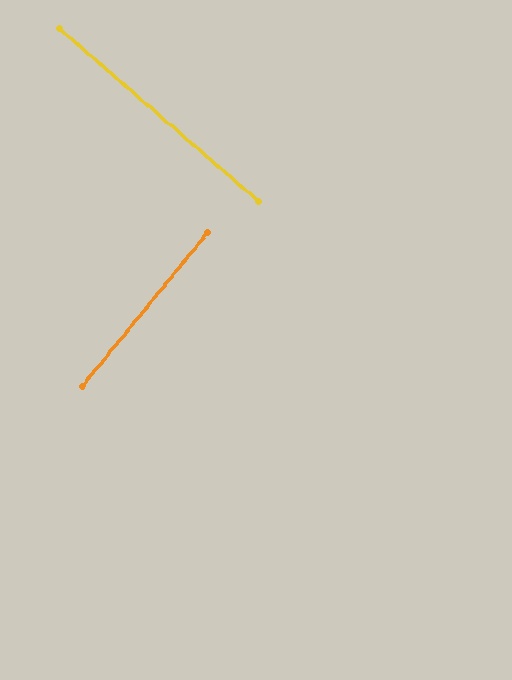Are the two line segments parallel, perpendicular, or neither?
Perpendicular — they meet at approximately 88°.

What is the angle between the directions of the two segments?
Approximately 88 degrees.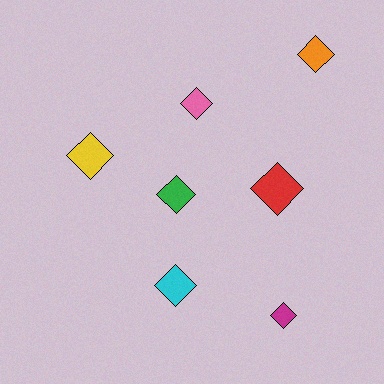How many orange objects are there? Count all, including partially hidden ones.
There is 1 orange object.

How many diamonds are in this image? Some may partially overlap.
There are 7 diamonds.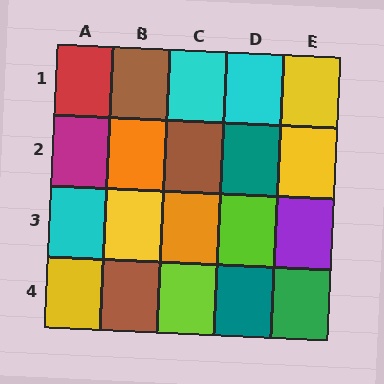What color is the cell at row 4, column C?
Lime.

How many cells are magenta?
1 cell is magenta.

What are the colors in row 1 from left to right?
Red, brown, cyan, cyan, yellow.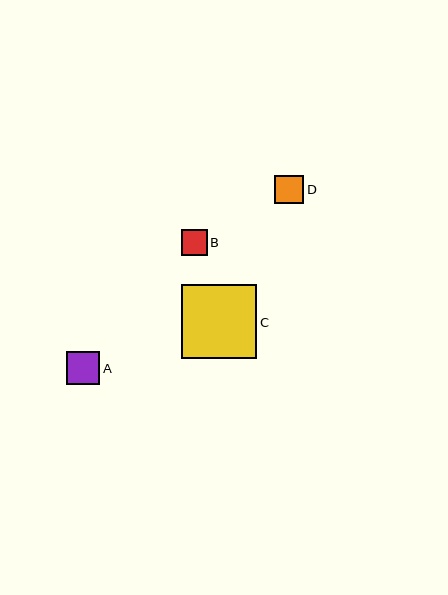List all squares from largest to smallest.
From largest to smallest: C, A, D, B.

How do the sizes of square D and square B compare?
Square D and square B are approximately the same size.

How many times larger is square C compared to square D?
Square C is approximately 2.6 times the size of square D.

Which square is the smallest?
Square B is the smallest with a size of approximately 26 pixels.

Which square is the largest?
Square C is the largest with a size of approximately 75 pixels.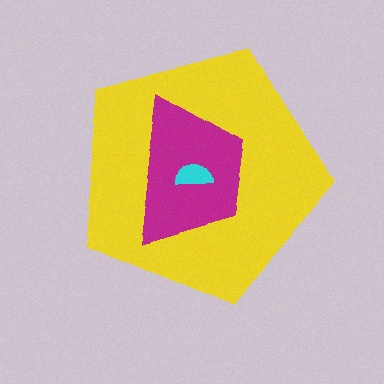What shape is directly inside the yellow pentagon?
The magenta trapezoid.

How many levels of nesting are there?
3.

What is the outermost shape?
The yellow pentagon.